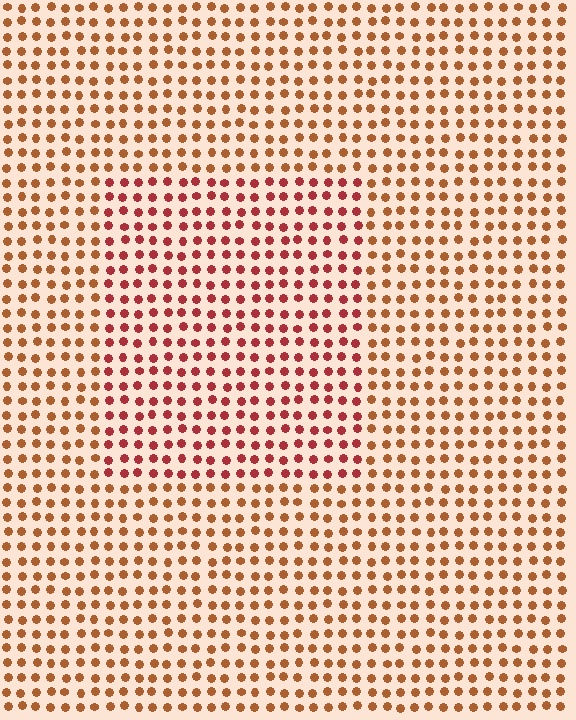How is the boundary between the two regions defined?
The boundary is defined purely by a slight shift in hue (about 28 degrees). Spacing, size, and orientation are identical on both sides.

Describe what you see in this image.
The image is filled with small brown elements in a uniform arrangement. A rectangle-shaped region is visible where the elements are tinted to a slightly different hue, forming a subtle color boundary.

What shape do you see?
I see a rectangle.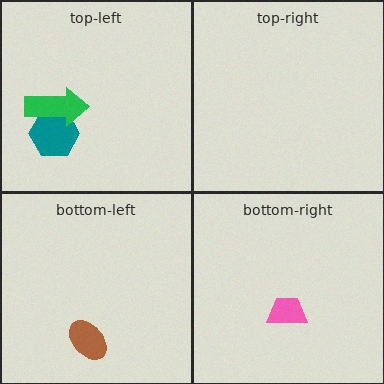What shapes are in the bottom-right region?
The pink trapezoid.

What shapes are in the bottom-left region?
The brown ellipse.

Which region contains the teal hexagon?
The top-left region.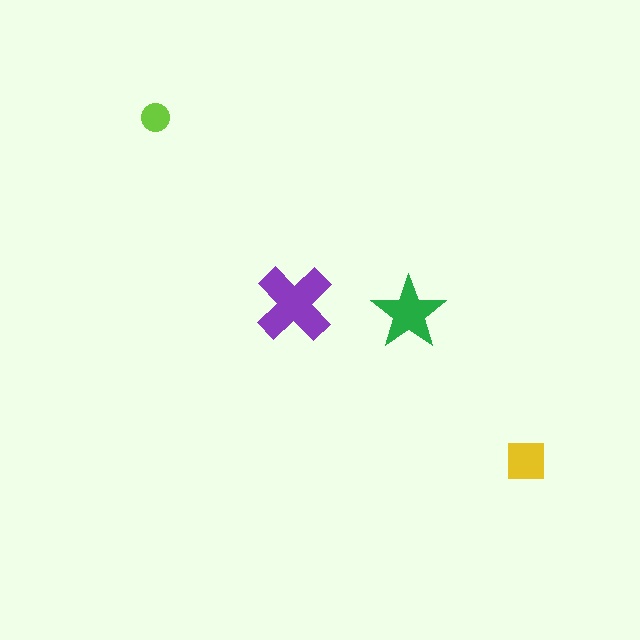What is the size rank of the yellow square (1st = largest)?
3rd.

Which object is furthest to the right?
The yellow square is rightmost.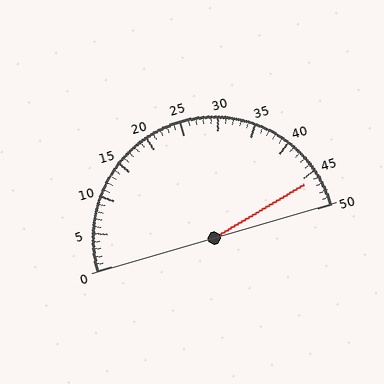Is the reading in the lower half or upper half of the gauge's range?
The reading is in the upper half of the range (0 to 50).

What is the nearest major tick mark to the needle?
The nearest major tick mark is 45.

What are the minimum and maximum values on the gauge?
The gauge ranges from 0 to 50.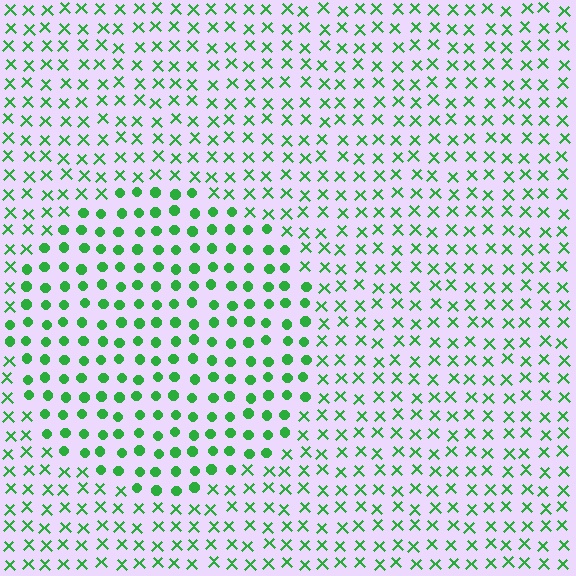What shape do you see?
I see a circle.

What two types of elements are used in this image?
The image uses circles inside the circle region and X marks outside it.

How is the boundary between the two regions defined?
The boundary is defined by a change in element shape: circles inside vs. X marks outside. All elements share the same color and spacing.